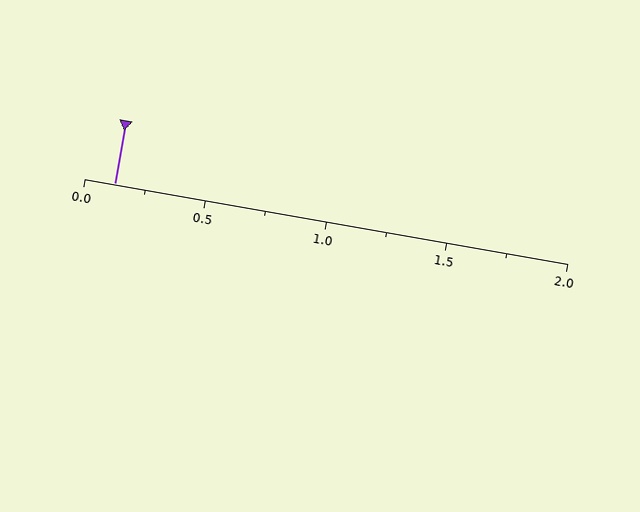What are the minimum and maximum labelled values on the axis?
The axis runs from 0.0 to 2.0.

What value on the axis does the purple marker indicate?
The marker indicates approximately 0.12.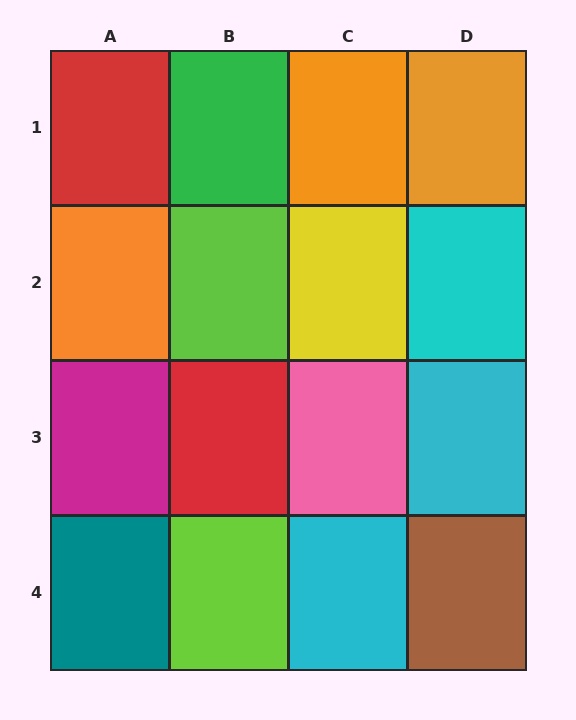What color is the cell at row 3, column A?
Magenta.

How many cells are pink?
1 cell is pink.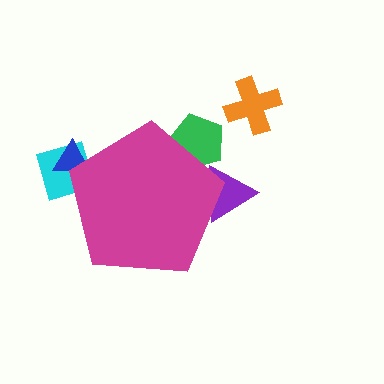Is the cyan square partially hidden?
Yes, the cyan square is partially hidden behind the magenta pentagon.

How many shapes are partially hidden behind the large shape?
4 shapes are partially hidden.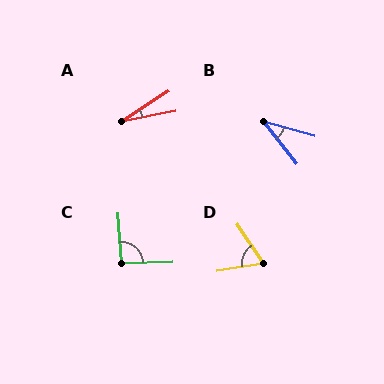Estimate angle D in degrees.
Approximately 65 degrees.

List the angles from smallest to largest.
A (22°), B (36°), D (65°), C (92°).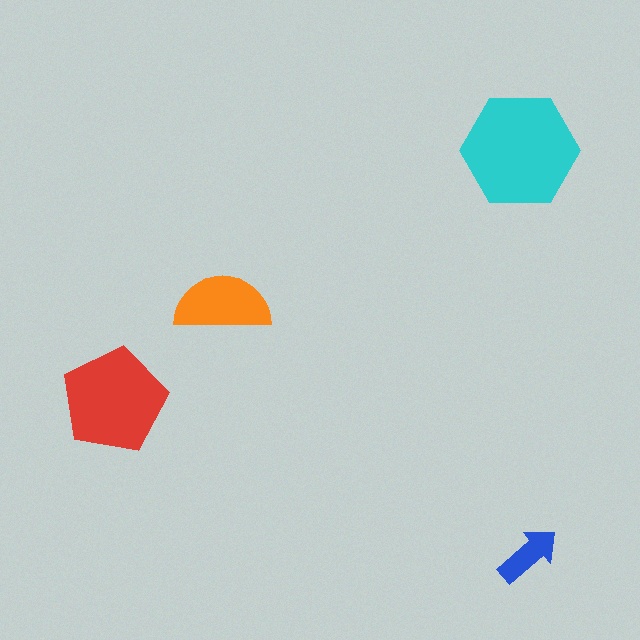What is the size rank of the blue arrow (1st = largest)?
4th.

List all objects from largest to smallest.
The cyan hexagon, the red pentagon, the orange semicircle, the blue arrow.